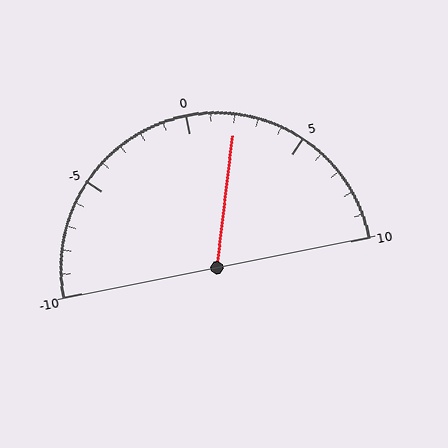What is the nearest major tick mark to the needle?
The nearest major tick mark is 0.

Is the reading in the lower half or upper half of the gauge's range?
The reading is in the upper half of the range (-10 to 10).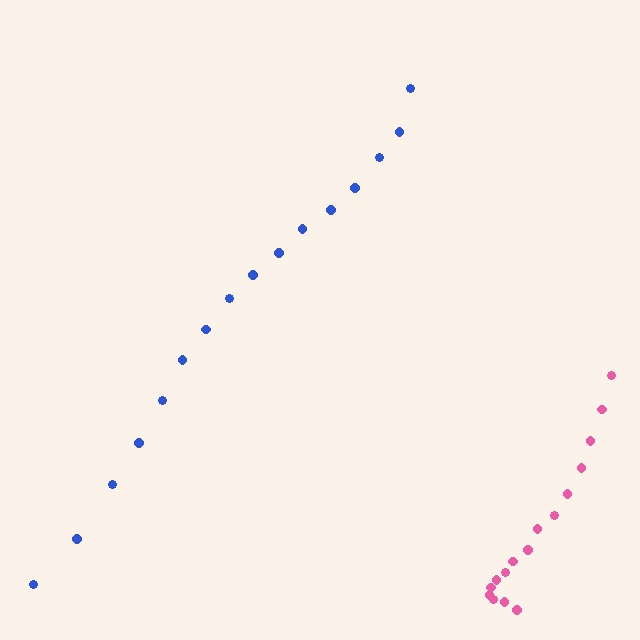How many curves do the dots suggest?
There are 2 distinct paths.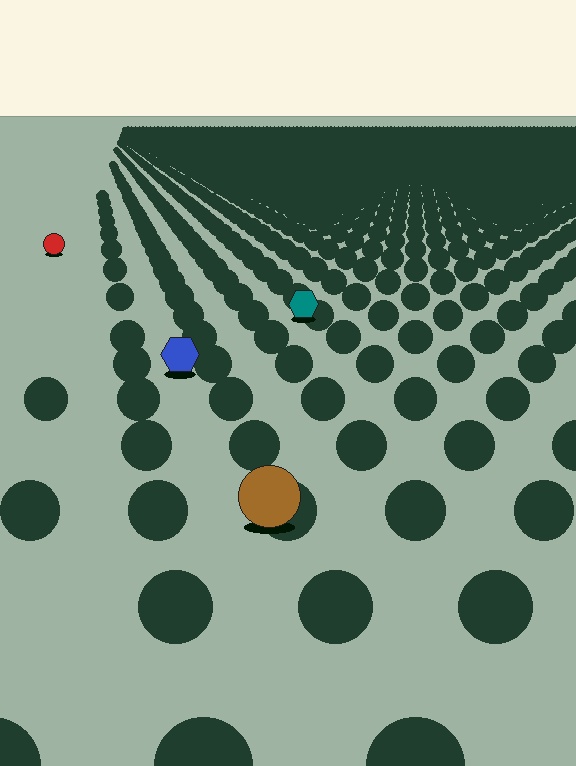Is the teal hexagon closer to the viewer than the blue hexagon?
No. The blue hexagon is closer — you can tell from the texture gradient: the ground texture is coarser near it.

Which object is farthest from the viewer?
The red circle is farthest from the viewer. It appears smaller and the ground texture around it is denser.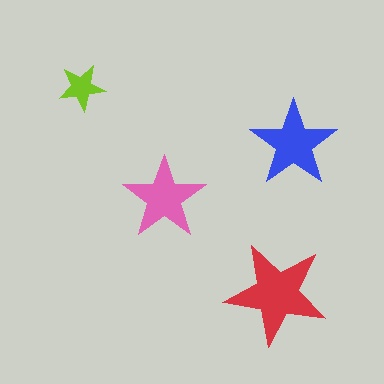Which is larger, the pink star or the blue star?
The blue one.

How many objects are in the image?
There are 4 objects in the image.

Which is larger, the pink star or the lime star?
The pink one.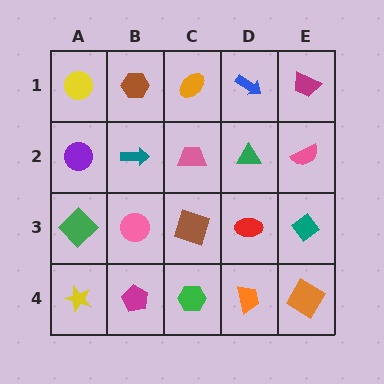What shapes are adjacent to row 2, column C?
An orange ellipse (row 1, column C), a brown square (row 3, column C), a teal arrow (row 2, column B), a green triangle (row 2, column D).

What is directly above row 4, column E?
A teal diamond.